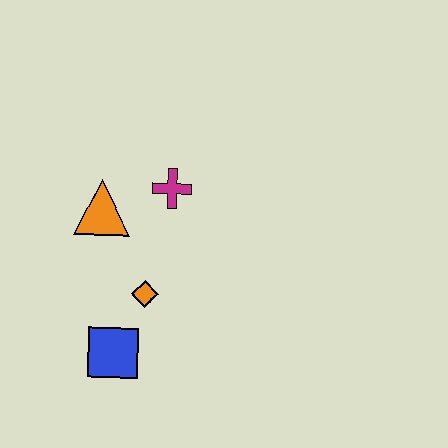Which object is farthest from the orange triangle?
The blue square is farthest from the orange triangle.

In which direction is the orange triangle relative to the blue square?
The orange triangle is above the blue square.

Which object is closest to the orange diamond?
The blue square is closest to the orange diamond.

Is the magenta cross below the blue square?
No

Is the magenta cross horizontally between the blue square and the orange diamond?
No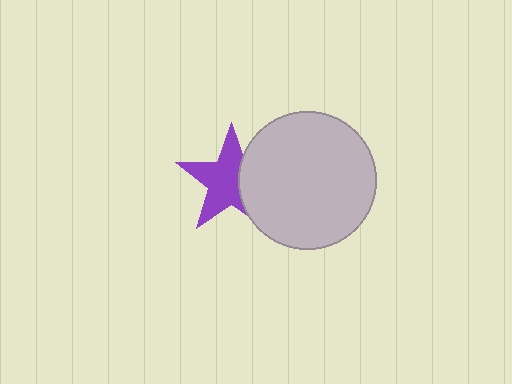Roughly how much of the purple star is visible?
Most of it is visible (roughly 66%).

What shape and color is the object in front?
The object in front is a light gray circle.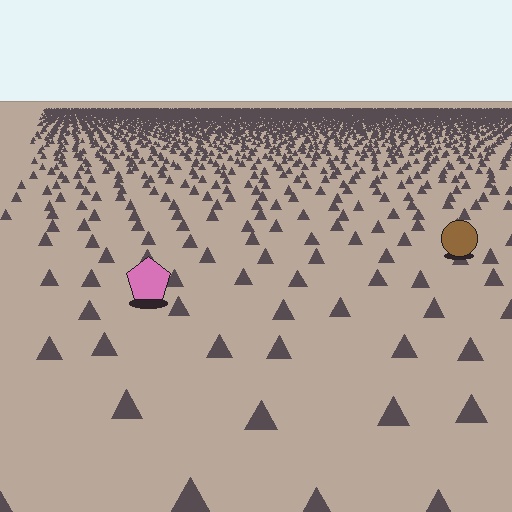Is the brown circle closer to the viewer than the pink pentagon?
No. The pink pentagon is closer — you can tell from the texture gradient: the ground texture is coarser near it.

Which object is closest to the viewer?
The pink pentagon is closest. The texture marks near it are larger and more spread out.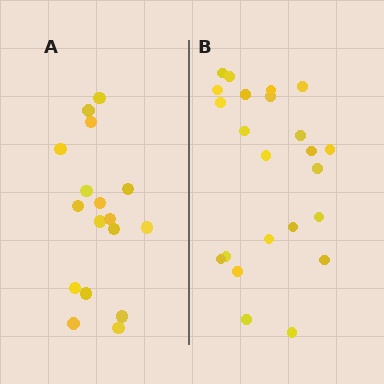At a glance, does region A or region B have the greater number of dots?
Region B (the right region) has more dots.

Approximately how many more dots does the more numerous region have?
Region B has about 6 more dots than region A.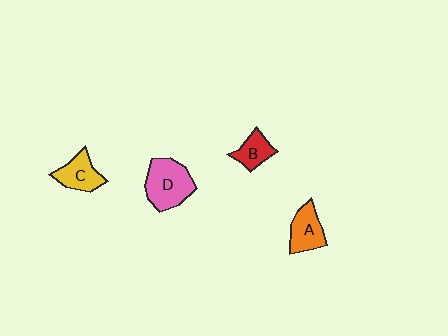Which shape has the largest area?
Shape D (pink).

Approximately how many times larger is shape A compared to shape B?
Approximately 1.3 times.